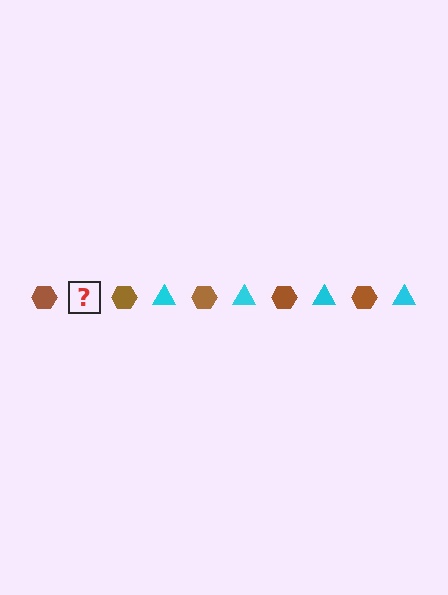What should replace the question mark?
The question mark should be replaced with a cyan triangle.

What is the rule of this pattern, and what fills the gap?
The rule is that the pattern alternates between brown hexagon and cyan triangle. The gap should be filled with a cyan triangle.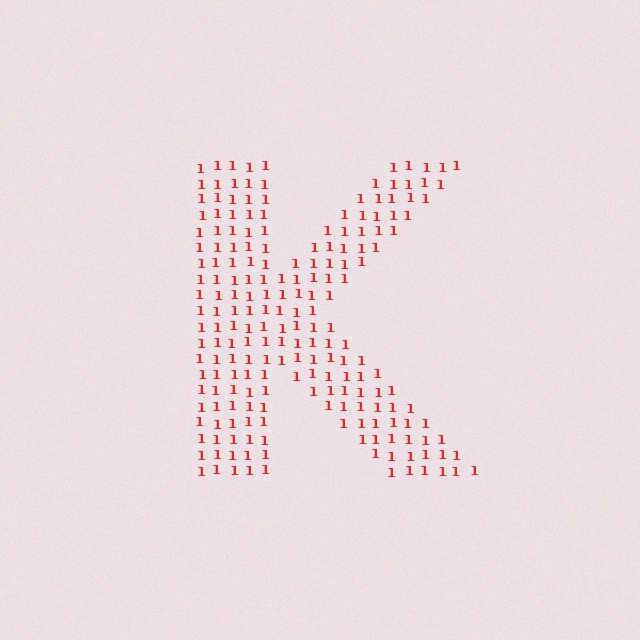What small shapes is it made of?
It is made of small digit 1's.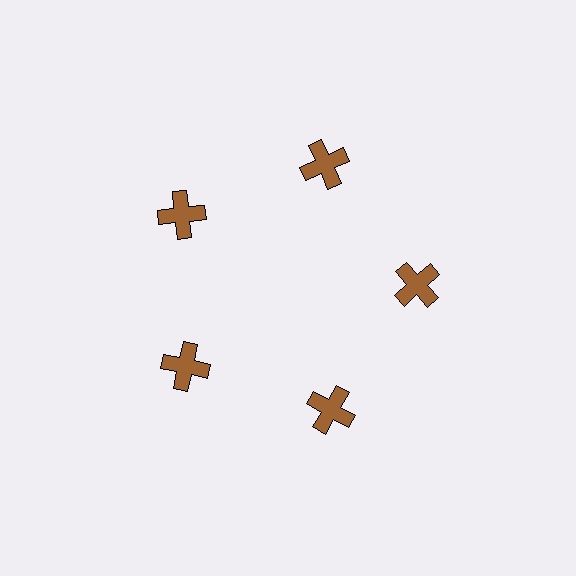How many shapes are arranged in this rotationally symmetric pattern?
There are 5 shapes, arranged in 5 groups of 1.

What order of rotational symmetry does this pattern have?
This pattern has 5-fold rotational symmetry.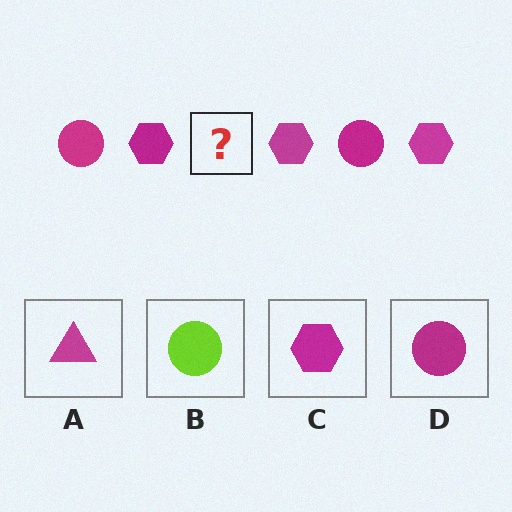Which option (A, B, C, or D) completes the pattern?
D.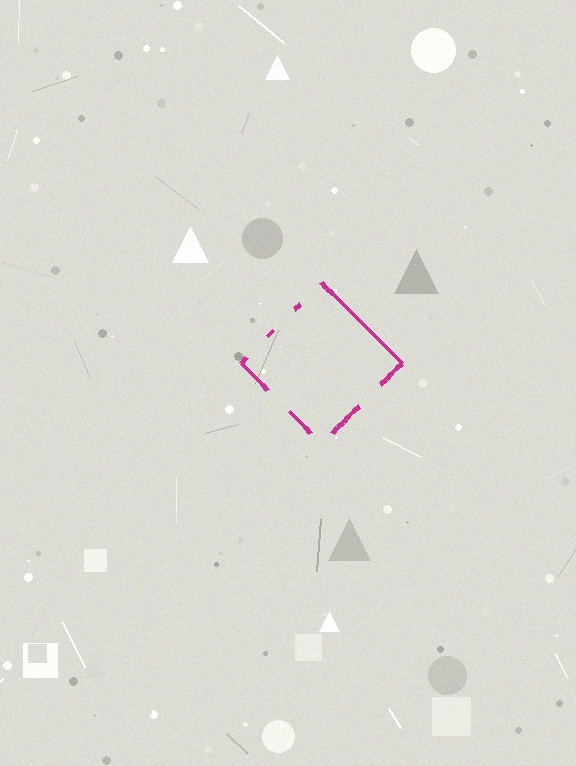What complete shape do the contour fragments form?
The contour fragments form a diamond.